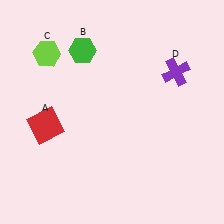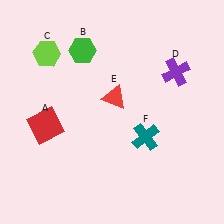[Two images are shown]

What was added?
A red triangle (E), a teal cross (F) were added in Image 2.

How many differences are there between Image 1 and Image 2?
There are 2 differences between the two images.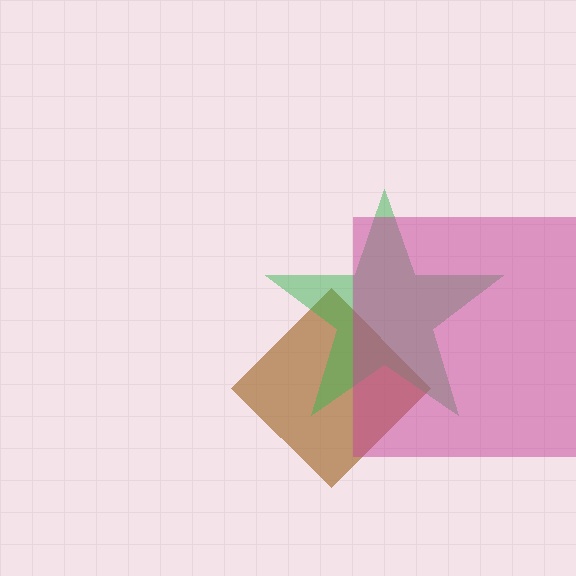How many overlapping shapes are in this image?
There are 3 overlapping shapes in the image.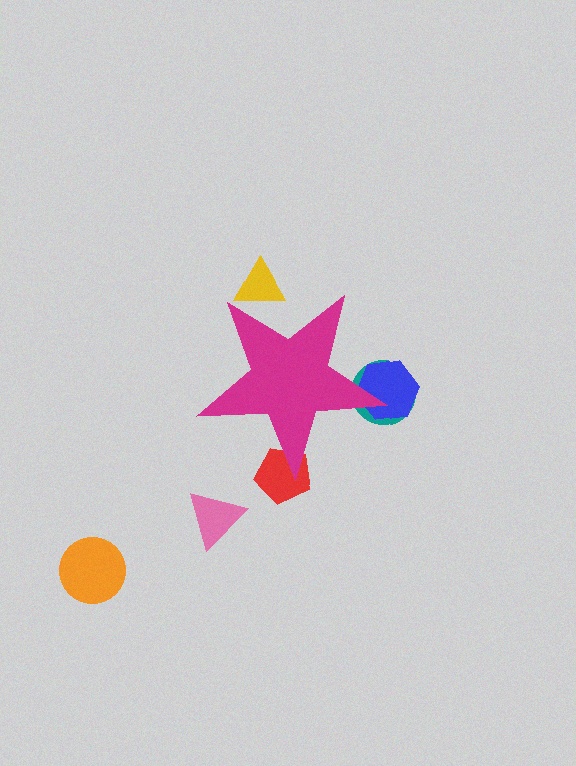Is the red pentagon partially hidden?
Yes, the red pentagon is partially hidden behind the magenta star.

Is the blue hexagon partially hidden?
Yes, the blue hexagon is partially hidden behind the magenta star.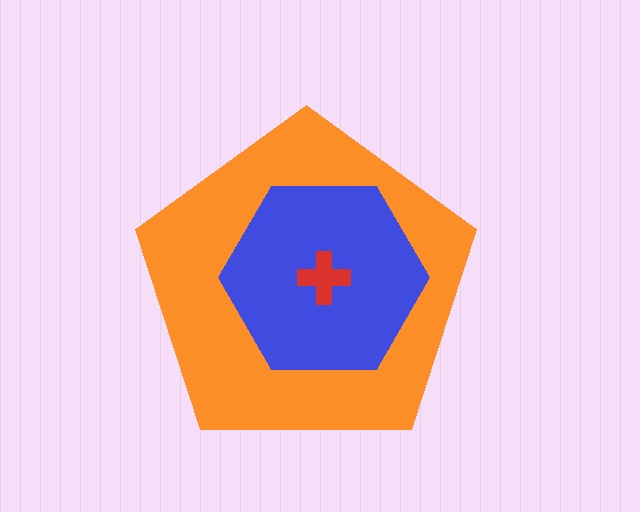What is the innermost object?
The red cross.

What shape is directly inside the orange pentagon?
The blue hexagon.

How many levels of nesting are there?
3.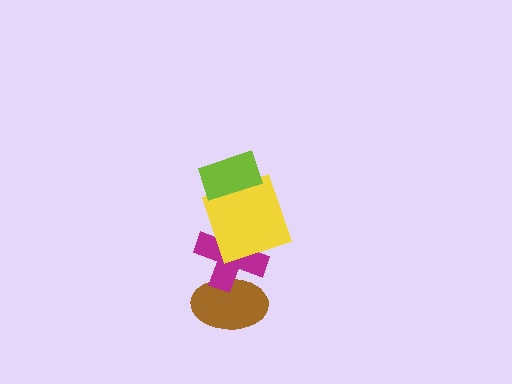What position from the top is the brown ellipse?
The brown ellipse is 4th from the top.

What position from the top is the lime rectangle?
The lime rectangle is 1st from the top.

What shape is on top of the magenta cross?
The yellow square is on top of the magenta cross.